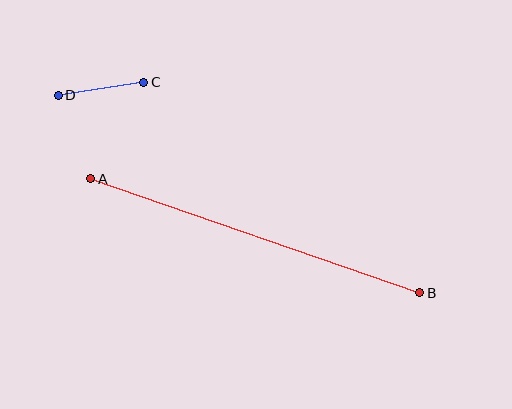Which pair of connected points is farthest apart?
Points A and B are farthest apart.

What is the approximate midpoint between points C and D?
The midpoint is at approximately (101, 89) pixels.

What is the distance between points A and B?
The distance is approximately 348 pixels.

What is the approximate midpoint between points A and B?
The midpoint is at approximately (255, 236) pixels.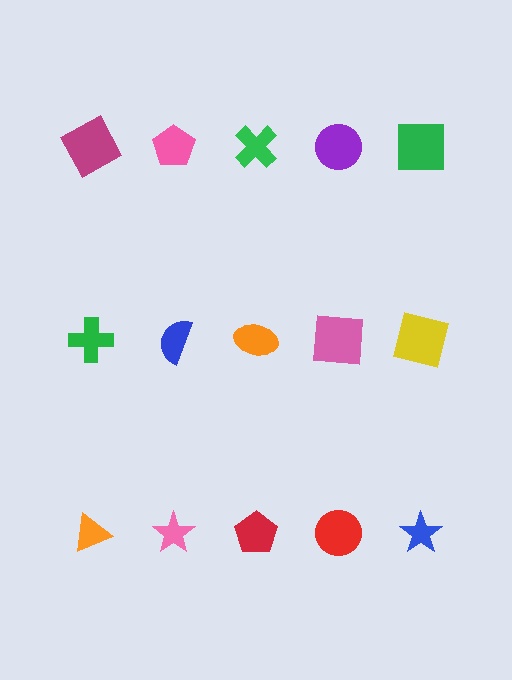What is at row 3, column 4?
A red circle.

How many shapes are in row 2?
5 shapes.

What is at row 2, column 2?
A blue semicircle.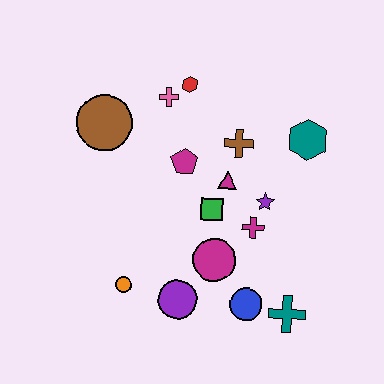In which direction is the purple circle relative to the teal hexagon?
The purple circle is below the teal hexagon.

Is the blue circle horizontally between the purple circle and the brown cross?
No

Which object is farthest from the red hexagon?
The teal cross is farthest from the red hexagon.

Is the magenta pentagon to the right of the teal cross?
No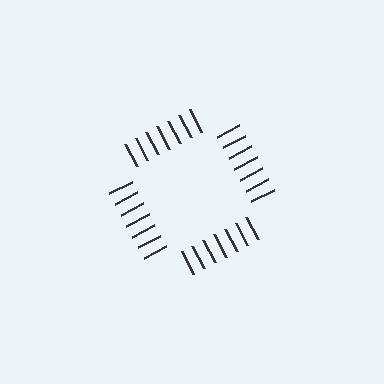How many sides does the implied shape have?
4 sides — the line-ends trace a square.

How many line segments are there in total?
28 — 7 along each of the 4 edges.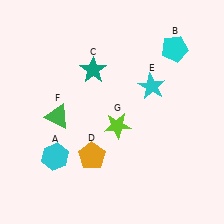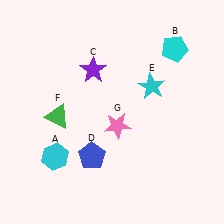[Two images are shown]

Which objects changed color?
C changed from teal to purple. D changed from orange to blue. G changed from lime to pink.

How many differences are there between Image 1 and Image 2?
There are 3 differences between the two images.